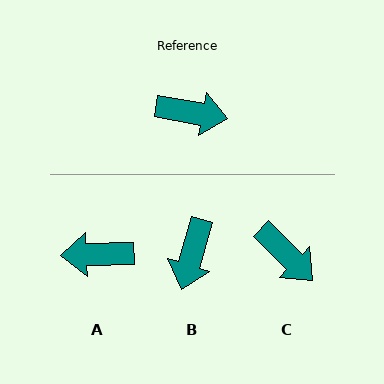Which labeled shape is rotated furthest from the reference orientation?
A, about 168 degrees away.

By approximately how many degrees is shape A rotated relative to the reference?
Approximately 168 degrees clockwise.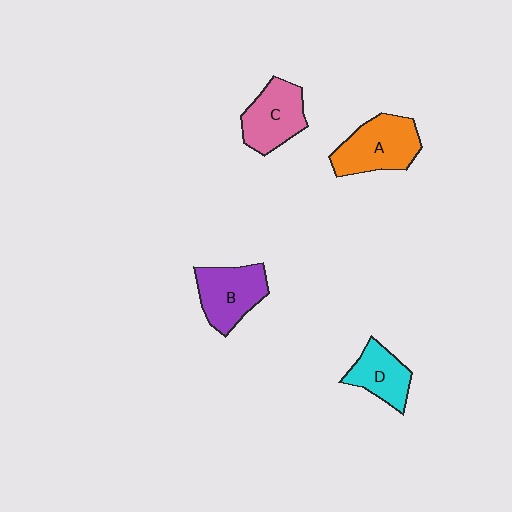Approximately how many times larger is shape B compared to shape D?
Approximately 1.3 times.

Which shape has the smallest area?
Shape D (cyan).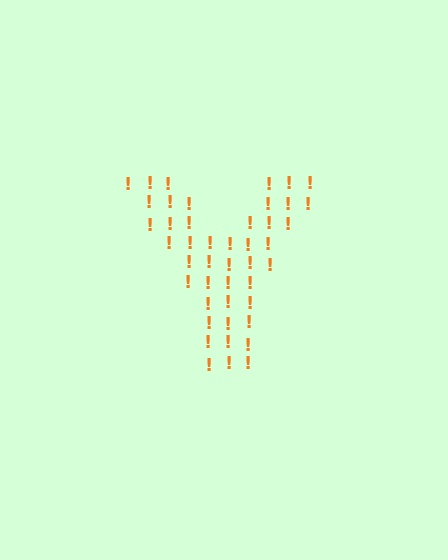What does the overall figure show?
The overall figure shows the letter Y.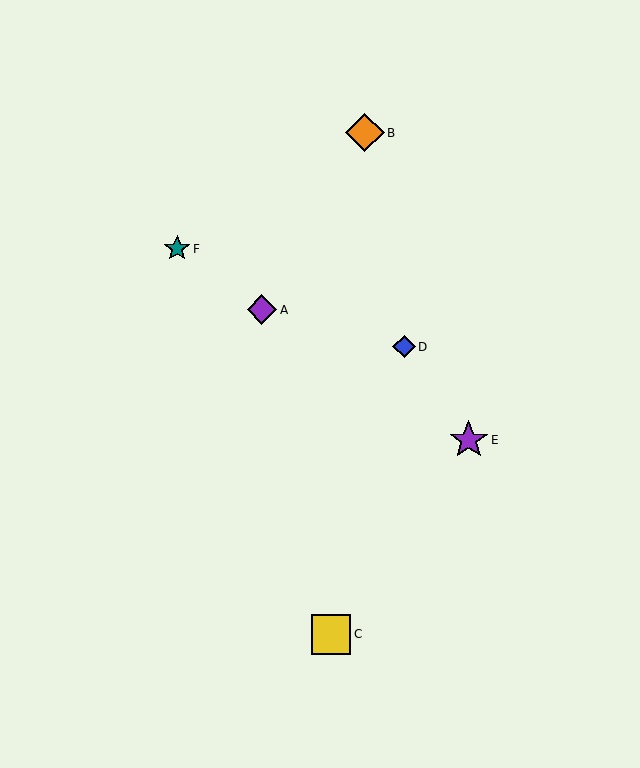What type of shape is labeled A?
Shape A is a purple diamond.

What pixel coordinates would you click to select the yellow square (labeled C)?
Click at (331, 634) to select the yellow square C.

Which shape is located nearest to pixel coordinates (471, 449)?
The purple star (labeled E) at (469, 440) is nearest to that location.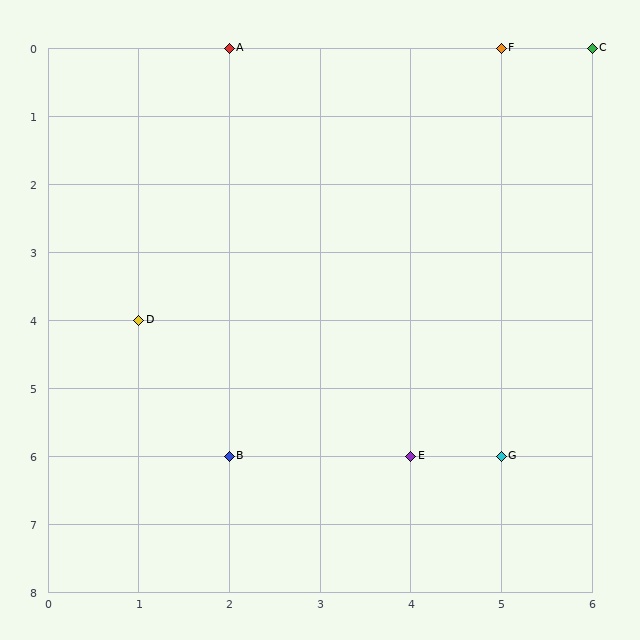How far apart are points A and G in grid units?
Points A and G are 3 columns and 6 rows apart (about 6.7 grid units diagonally).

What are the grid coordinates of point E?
Point E is at grid coordinates (4, 6).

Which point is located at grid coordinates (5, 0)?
Point F is at (5, 0).